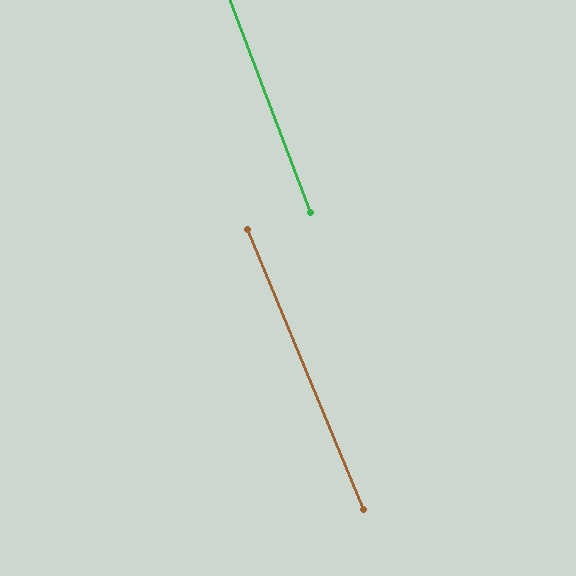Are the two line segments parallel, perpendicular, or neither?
Parallel — their directions differ by only 1.8°.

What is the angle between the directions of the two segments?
Approximately 2 degrees.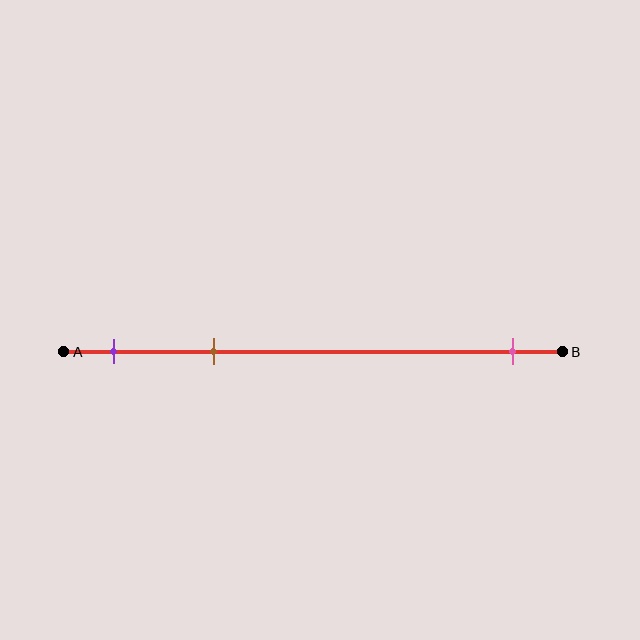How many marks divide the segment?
There are 3 marks dividing the segment.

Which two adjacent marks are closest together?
The purple and brown marks are the closest adjacent pair.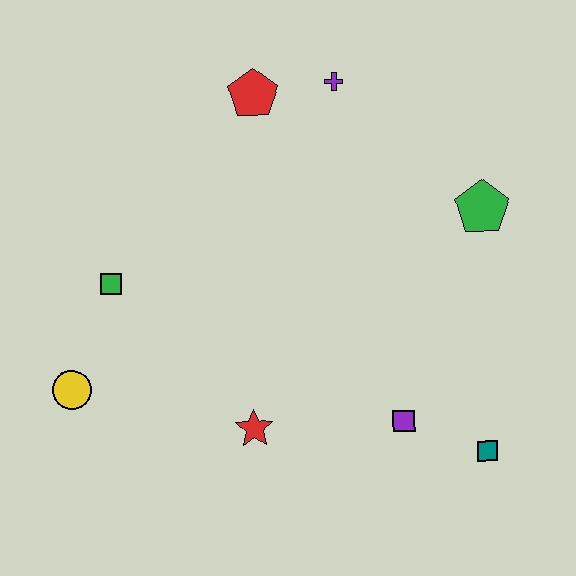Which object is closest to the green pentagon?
The purple cross is closest to the green pentagon.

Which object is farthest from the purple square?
The red pentagon is farthest from the purple square.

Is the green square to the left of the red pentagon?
Yes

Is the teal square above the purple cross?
No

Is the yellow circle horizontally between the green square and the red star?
No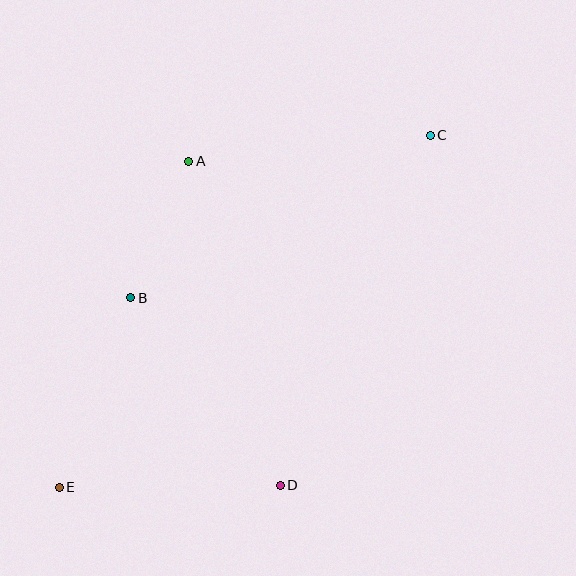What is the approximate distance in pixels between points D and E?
The distance between D and E is approximately 221 pixels.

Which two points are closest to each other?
Points A and B are closest to each other.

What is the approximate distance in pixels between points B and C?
The distance between B and C is approximately 341 pixels.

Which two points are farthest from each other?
Points C and E are farthest from each other.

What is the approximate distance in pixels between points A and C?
The distance between A and C is approximately 243 pixels.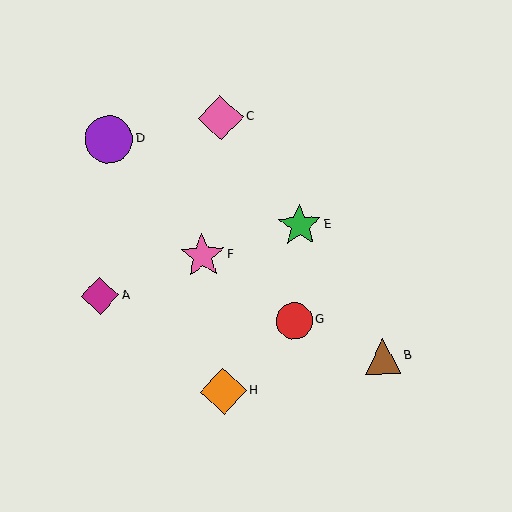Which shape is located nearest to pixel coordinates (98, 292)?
The magenta diamond (labeled A) at (100, 296) is nearest to that location.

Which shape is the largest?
The purple circle (labeled D) is the largest.